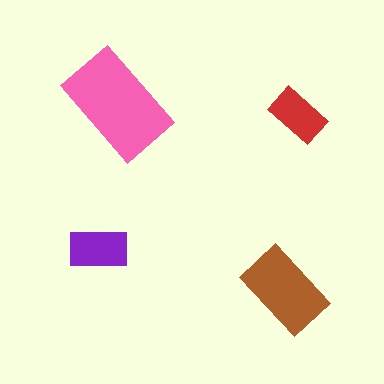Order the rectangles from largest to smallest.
the pink one, the brown one, the purple one, the red one.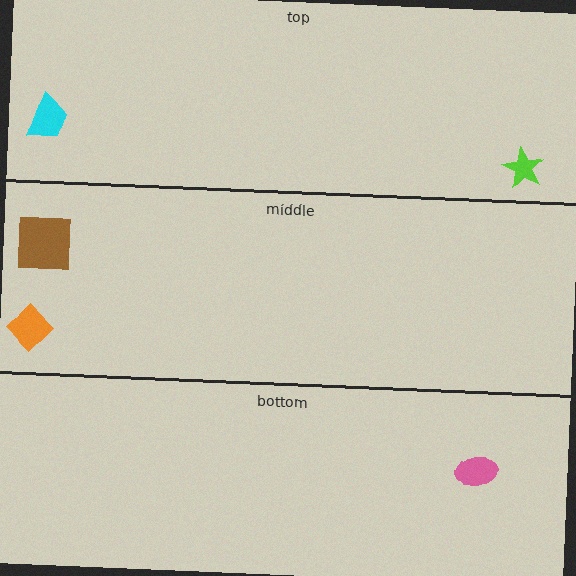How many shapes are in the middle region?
2.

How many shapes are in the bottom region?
1.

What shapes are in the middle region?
The brown square, the orange diamond.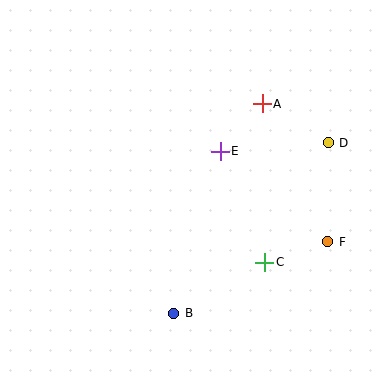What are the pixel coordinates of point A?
Point A is at (262, 104).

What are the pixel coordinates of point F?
Point F is at (328, 242).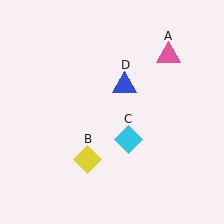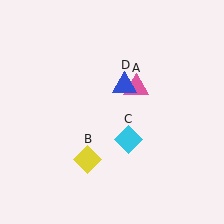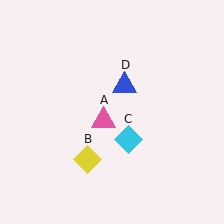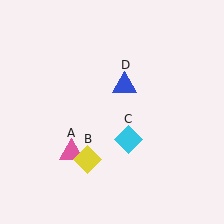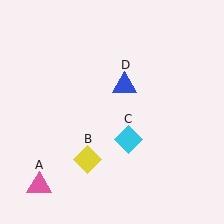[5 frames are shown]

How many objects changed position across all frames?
1 object changed position: pink triangle (object A).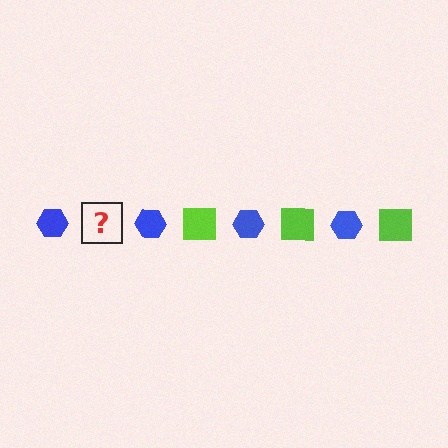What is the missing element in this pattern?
The missing element is a lime square.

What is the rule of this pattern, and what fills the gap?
The rule is that the pattern alternates between blue hexagon and lime square. The gap should be filled with a lime square.